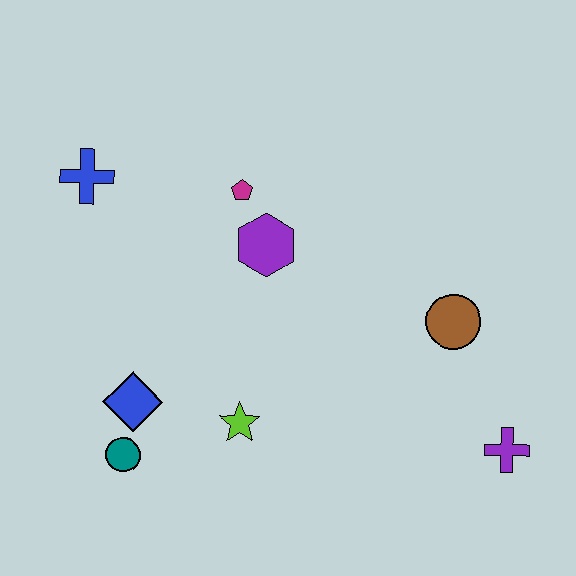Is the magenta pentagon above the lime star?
Yes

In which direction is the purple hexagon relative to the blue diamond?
The purple hexagon is above the blue diamond.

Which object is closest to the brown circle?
The purple cross is closest to the brown circle.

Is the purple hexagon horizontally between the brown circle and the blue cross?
Yes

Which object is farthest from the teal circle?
The purple cross is farthest from the teal circle.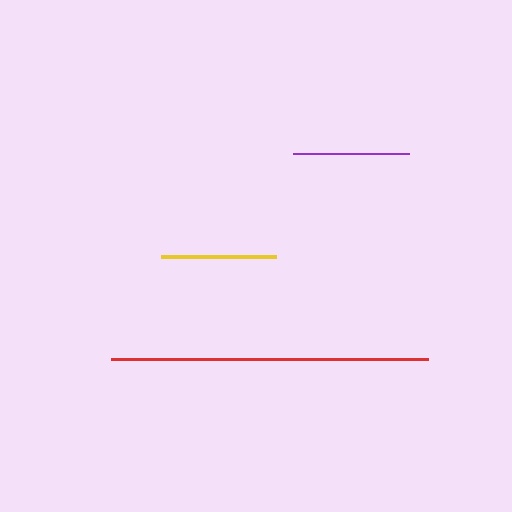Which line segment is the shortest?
The yellow line is the shortest at approximately 115 pixels.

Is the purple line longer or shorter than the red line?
The red line is longer than the purple line.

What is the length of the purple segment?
The purple segment is approximately 116 pixels long.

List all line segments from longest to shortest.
From longest to shortest: red, purple, yellow.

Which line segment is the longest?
The red line is the longest at approximately 316 pixels.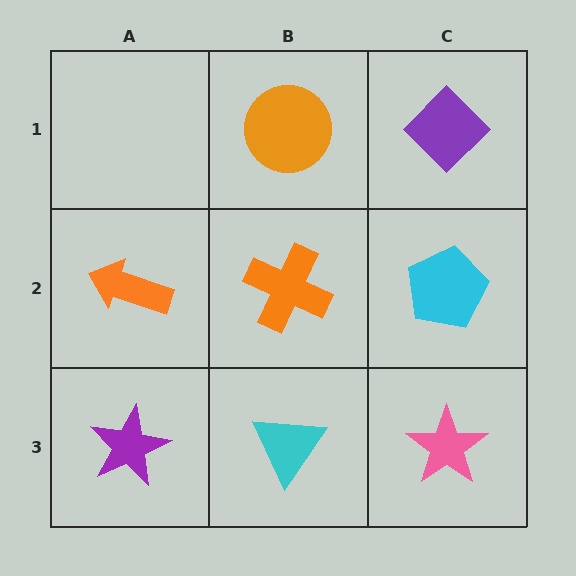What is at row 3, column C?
A pink star.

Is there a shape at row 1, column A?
No, that cell is empty.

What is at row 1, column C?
A purple diamond.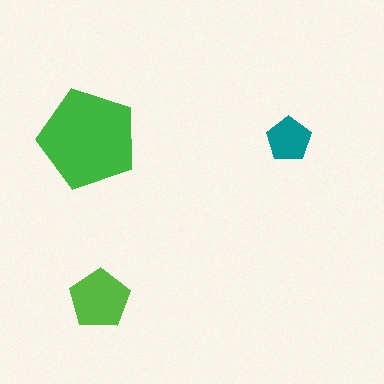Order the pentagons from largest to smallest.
the green one, the lime one, the teal one.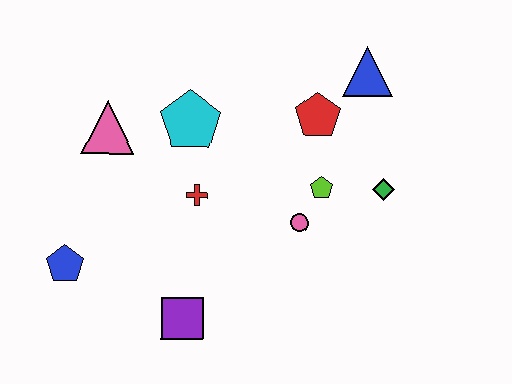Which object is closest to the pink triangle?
The cyan pentagon is closest to the pink triangle.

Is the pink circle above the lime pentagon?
No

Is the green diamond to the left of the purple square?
No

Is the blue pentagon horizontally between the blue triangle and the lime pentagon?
No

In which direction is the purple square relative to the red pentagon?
The purple square is below the red pentagon.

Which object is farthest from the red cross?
The blue triangle is farthest from the red cross.